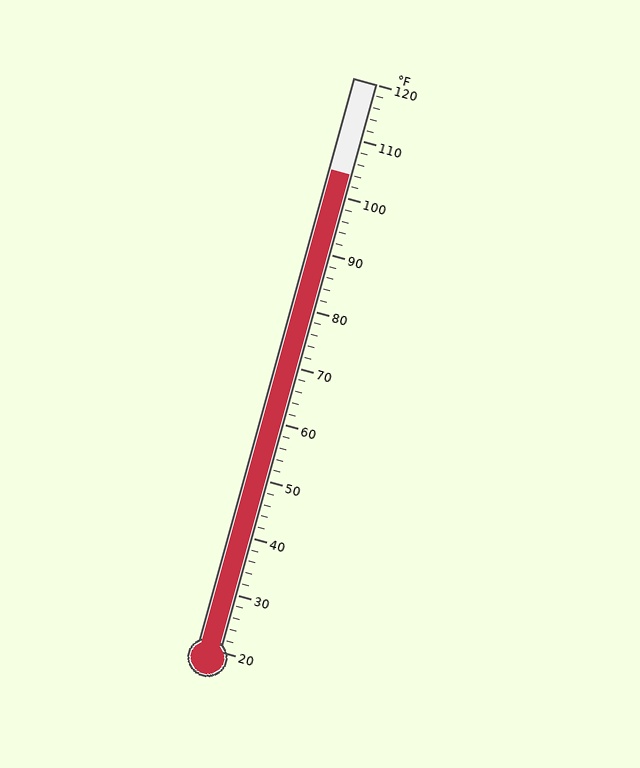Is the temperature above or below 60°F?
The temperature is above 60°F.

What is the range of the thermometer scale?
The thermometer scale ranges from 20°F to 120°F.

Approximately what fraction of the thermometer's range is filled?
The thermometer is filled to approximately 85% of its range.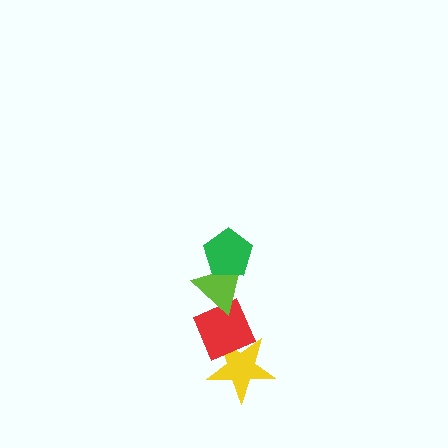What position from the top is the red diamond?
The red diamond is 3rd from the top.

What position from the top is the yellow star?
The yellow star is 4th from the top.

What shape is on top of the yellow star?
The red diamond is on top of the yellow star.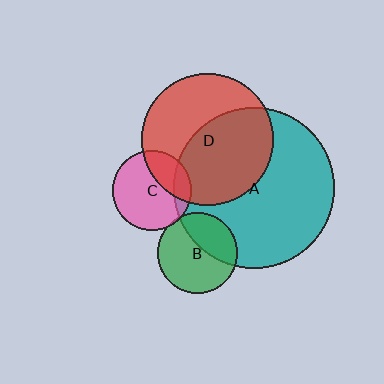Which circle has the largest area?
Circle A (teal).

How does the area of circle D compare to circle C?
Approximately 2.8 times.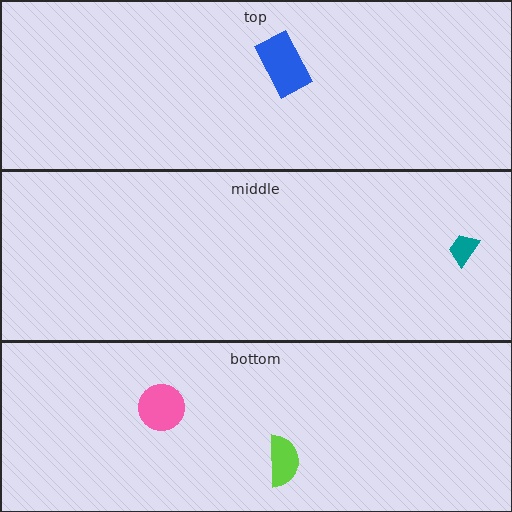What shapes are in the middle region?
The teal trapezoid.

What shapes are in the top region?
The blue rectangle.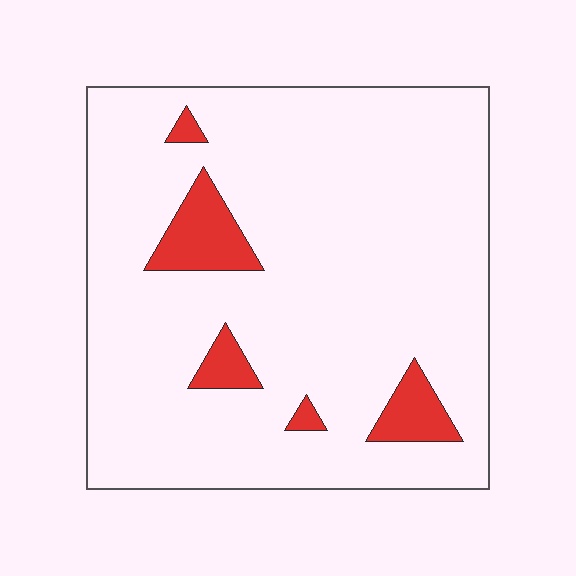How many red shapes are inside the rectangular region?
5.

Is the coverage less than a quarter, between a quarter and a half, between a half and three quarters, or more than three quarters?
Less than a quarter.